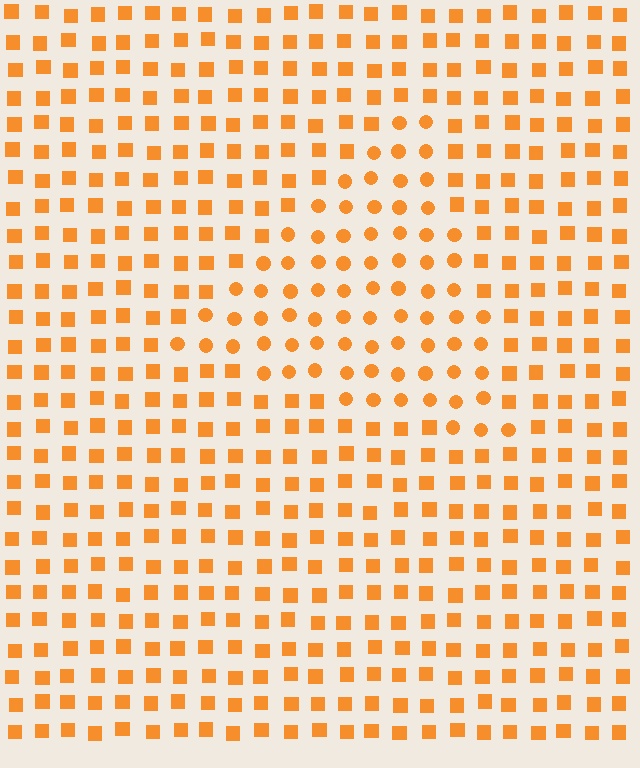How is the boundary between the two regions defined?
The boundary is defined by a change in element shape: circles inside vs. squares outside. All elements share the same color and spacing.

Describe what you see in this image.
The image is filled with small orange elements arranged in a uniform grid. A triangle-shaped region contains circles, while the surrounding area contains squares. The boundary is defined purely by the change in element shape.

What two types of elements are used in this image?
The image uses circles inside the triangle region and squares outside it.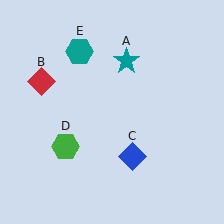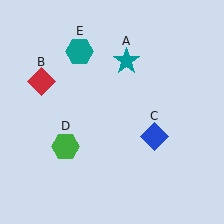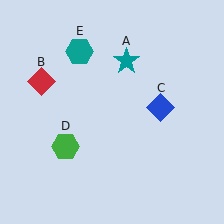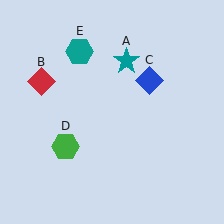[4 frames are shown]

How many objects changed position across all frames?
1 object changed position: blue diamond (object C).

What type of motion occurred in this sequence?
The blue diamond (object C) rotated counterclockwise around the center of the scene.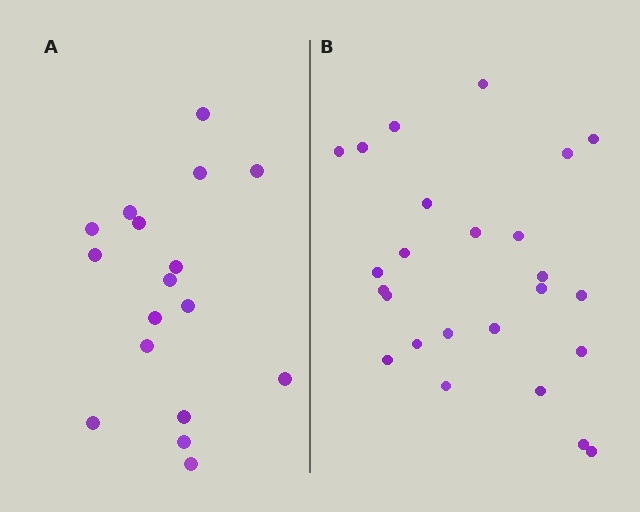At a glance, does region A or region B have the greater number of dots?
Region B (the right region) has more dots.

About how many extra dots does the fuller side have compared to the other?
Region B has roughly 8 or so more dots than region A.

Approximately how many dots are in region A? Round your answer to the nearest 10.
About 20 dots. (The exact count is 17, which rounds to 20.)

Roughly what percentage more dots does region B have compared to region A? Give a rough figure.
About 45% more.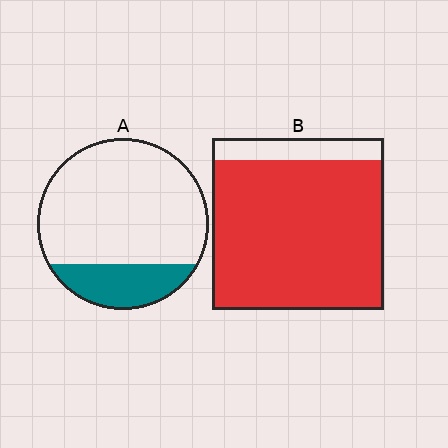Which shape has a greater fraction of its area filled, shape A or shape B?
Shape B.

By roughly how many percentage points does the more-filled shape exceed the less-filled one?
By roughly 65 percentage points (B over A).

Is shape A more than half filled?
No.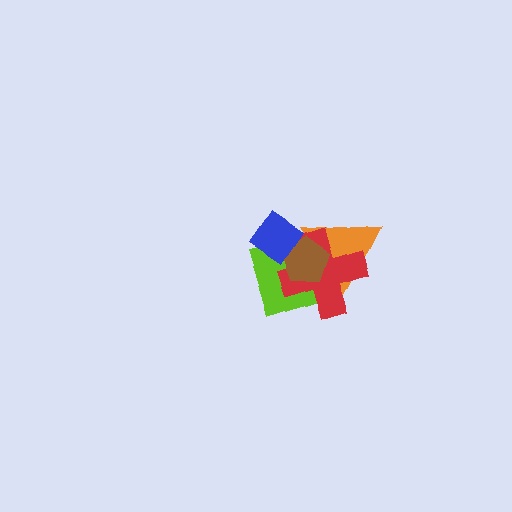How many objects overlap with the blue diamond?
4 objects overlap with the blue diamond.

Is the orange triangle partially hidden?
Yes, it is partially covered by another shape.